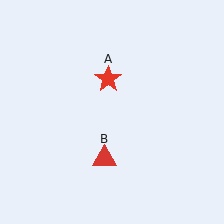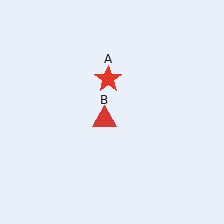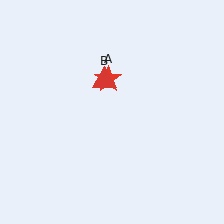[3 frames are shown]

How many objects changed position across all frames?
1 object changed position: red triangle (object B).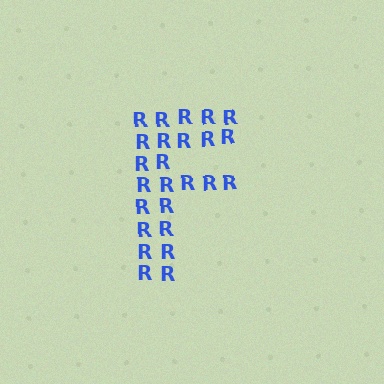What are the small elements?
The small elements are letter R's.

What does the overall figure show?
The overall figure shows the letter F.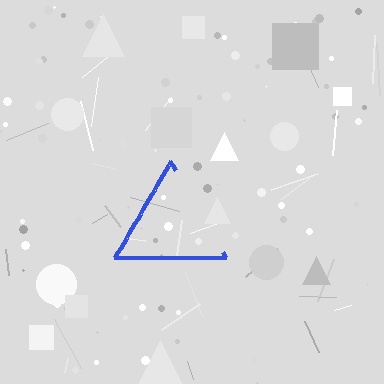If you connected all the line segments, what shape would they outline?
They would outline a triangle.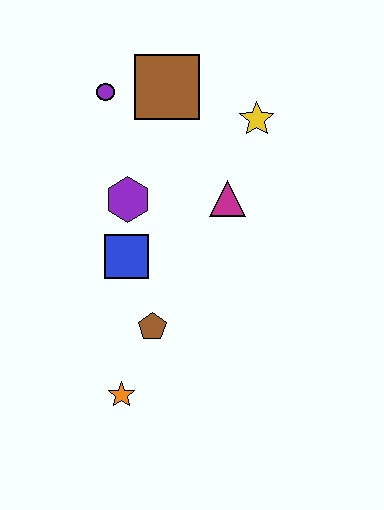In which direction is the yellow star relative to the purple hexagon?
The yellow star is to the right of the purple hexagon.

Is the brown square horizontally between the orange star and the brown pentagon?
No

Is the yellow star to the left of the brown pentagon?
No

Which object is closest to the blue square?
The purple hexagon is closest to the blue square.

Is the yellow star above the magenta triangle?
Yes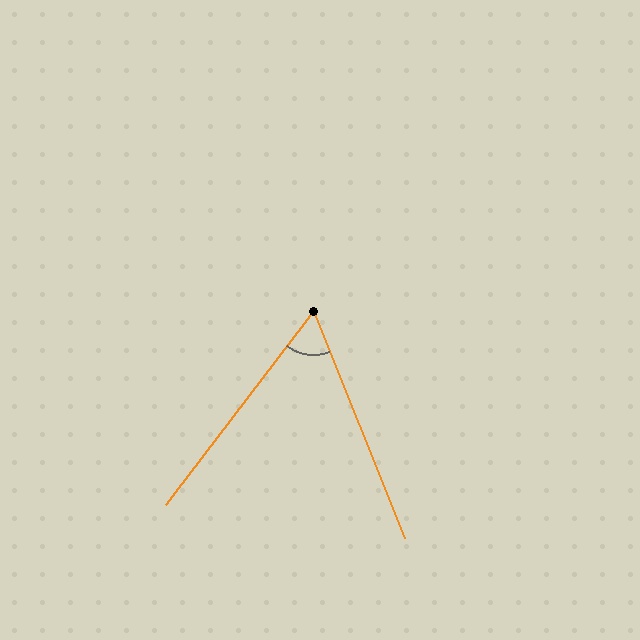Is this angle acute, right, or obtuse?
It is acute.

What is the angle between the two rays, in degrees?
Approximately 59 degrees.